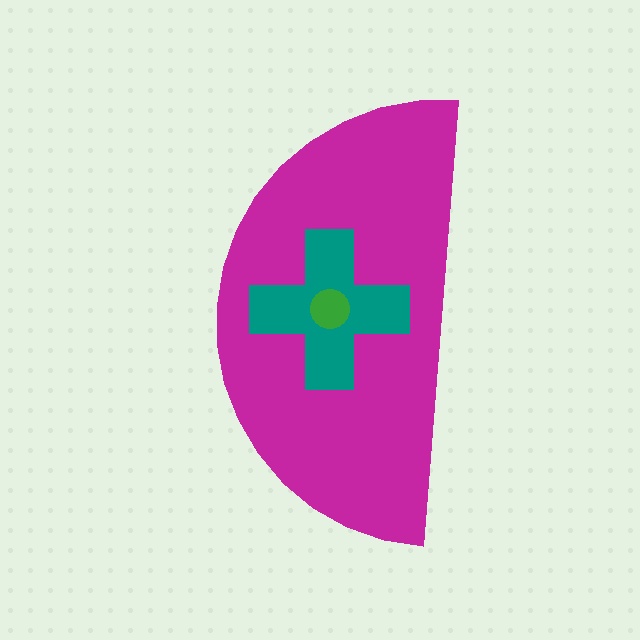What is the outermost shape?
The magenta semicircle.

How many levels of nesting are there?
3.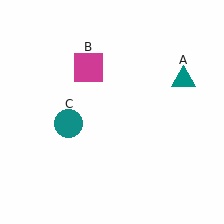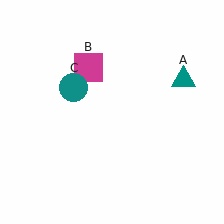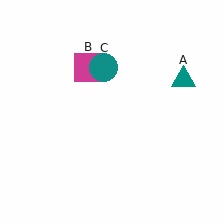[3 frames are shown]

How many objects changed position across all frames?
1 object changed position: teal circle (object C).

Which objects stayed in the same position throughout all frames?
Teal triangle (object A) and magenta square (object B) remained stationary.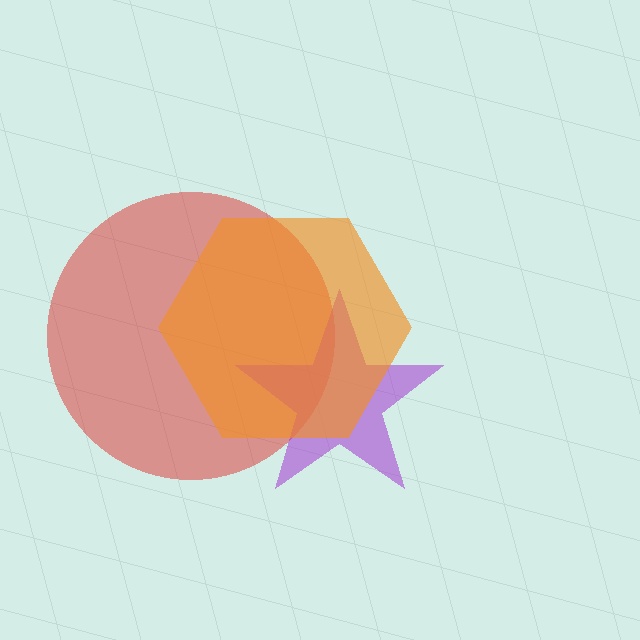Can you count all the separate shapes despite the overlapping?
Yes, there are 3 separate shapes.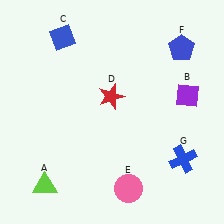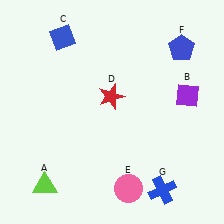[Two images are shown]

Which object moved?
The blue cross (G) moved down.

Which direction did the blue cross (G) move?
The blue cross (G) moved down.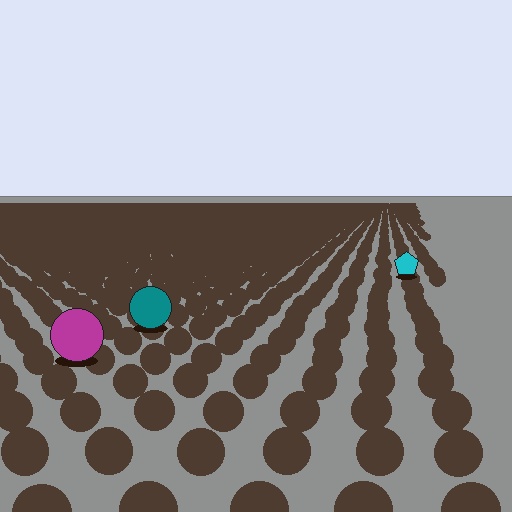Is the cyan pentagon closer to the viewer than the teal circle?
No. The teal circle is closer — you can tell from the texture gradient: the ground texture is coarser near it.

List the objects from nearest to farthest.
From nearest to farthest: the magenta circle, the teal circle, the cyan pentagon.